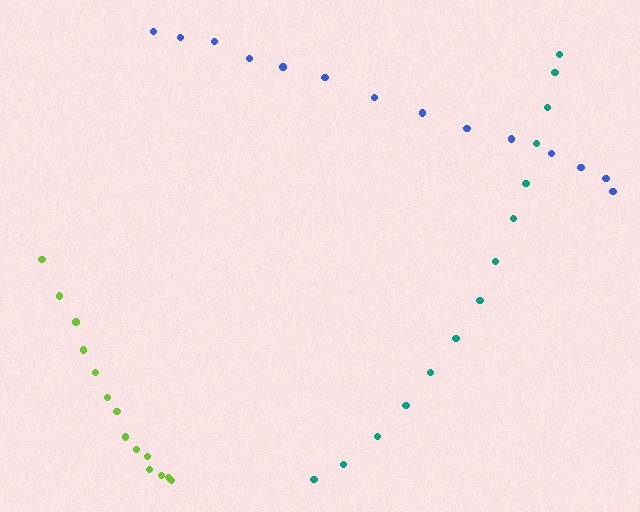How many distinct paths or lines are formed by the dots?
There are 3 distinct paths.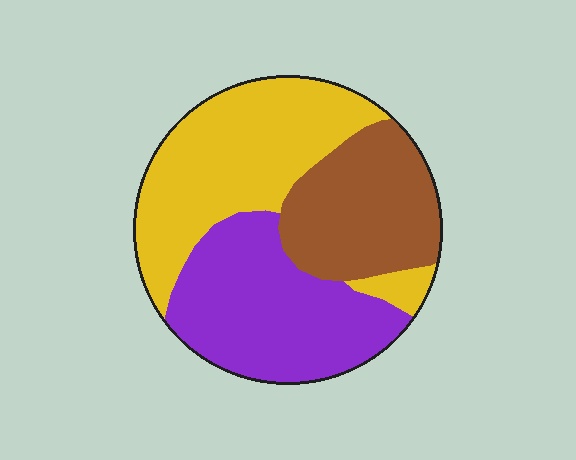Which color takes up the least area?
Brown, at roughly 25%.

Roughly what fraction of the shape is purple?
Purple takes up about one third (1/3) of the shape.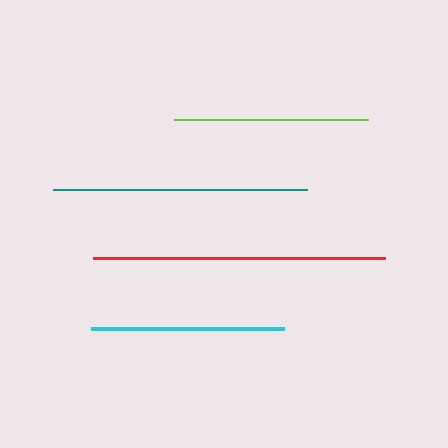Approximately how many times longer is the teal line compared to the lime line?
The teal line is approximately 1.3 times the length of the lime line.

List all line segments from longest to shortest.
From longest to shortest: red, teal, lime, cyan.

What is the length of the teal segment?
The teal segment is approximately 254 pixels long.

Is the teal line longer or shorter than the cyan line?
The teal line is longer than the cyan line.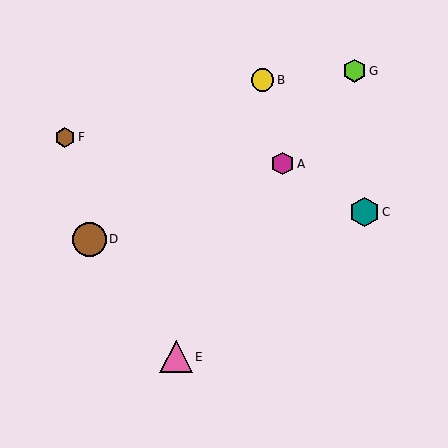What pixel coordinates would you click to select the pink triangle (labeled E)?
Click at (176, 357) to select the pink triangle E.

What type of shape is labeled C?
Shape C is a teal hexagon.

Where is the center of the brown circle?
The center of the brown circle is at (89, 239).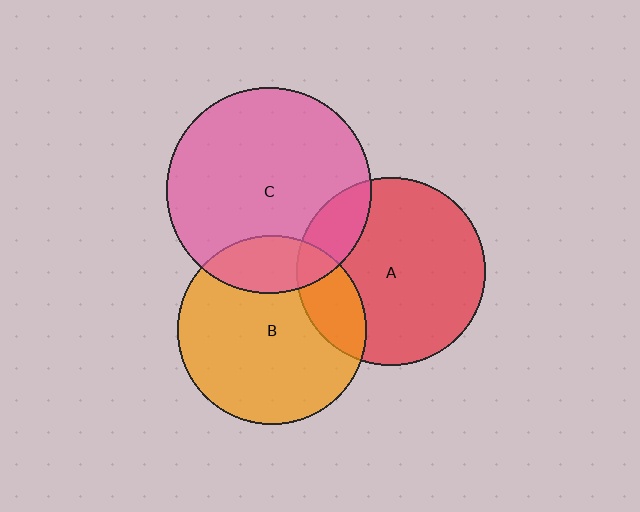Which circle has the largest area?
Circle C (pink).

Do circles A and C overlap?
Yes.